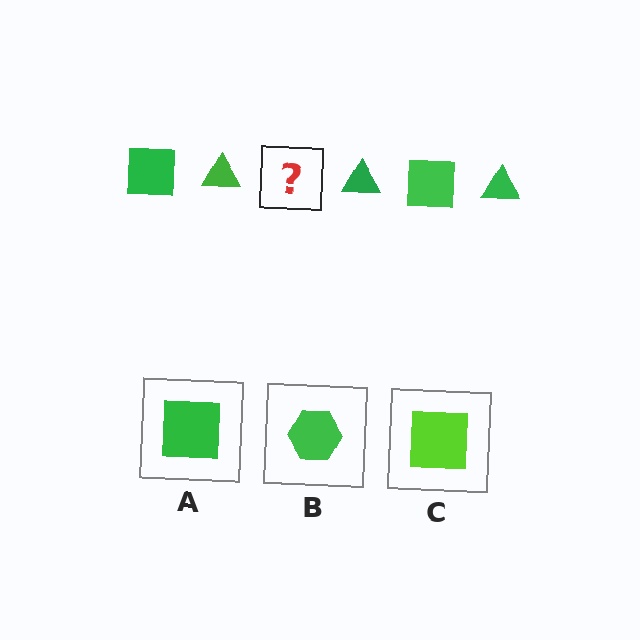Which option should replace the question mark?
Option A.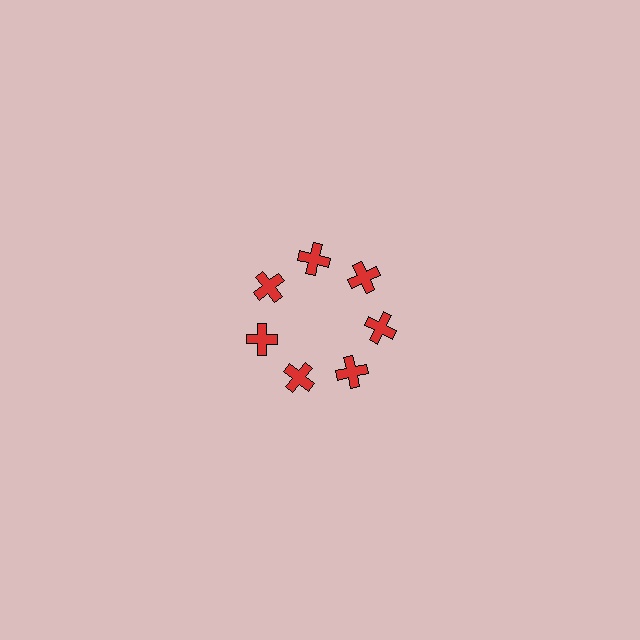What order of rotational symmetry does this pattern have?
This pattern has 7-fold rotational symmetry.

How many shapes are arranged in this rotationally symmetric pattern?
There are 7 shapes, arranged in 7 groups of 1.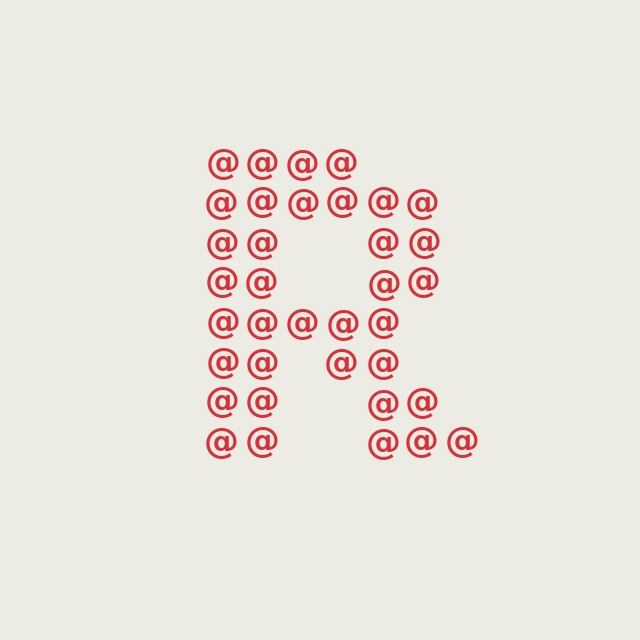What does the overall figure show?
The overall figure shows the letter R.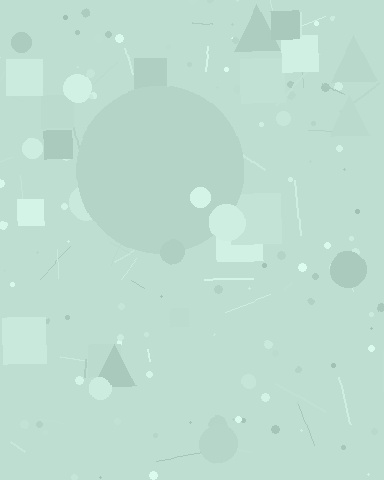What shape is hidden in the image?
A circle is hidden in the image.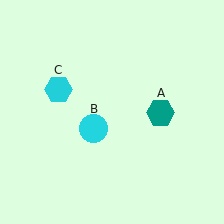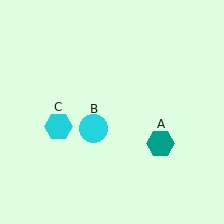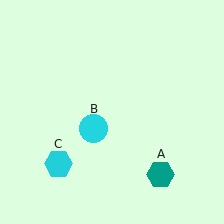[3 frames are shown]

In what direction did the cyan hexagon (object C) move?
The cyan hexagon (object C) moved down.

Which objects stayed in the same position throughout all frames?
Cyan circle (object B) remained stationary.